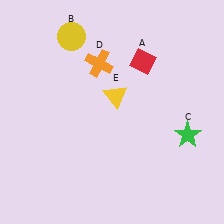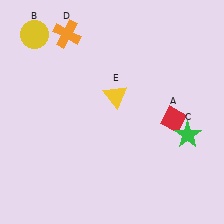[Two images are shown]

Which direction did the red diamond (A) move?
The red diamond (A) moved down.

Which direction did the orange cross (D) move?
The orange cross (D) moved left.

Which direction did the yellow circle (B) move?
The yellow circle (B) moved left.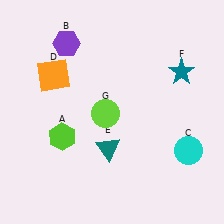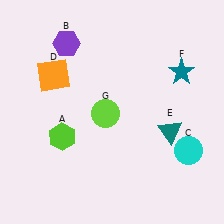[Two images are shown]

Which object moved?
The teal triangle (E) moved right.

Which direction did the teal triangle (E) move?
The teal triangle (E) moved right.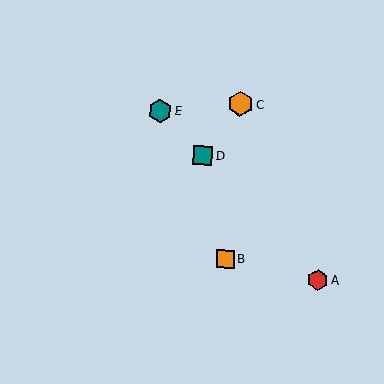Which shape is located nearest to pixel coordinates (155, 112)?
The teal hexagon (labeled E) at (160, 111) is nearest to that location.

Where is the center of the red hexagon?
The center of the red hexagon is at (318, 280).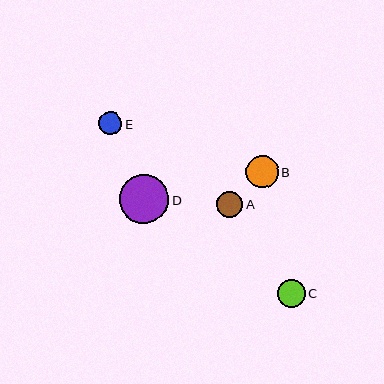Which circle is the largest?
Circle D is the largest with a size of approximately 49 pixels.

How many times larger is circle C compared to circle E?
Circle C is approximately 1.2 times the size of circle E.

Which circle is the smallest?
Circle E is the smallest with a size of approximately 23 pixels.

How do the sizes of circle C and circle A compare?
Circle C and circle A are approximately the same size.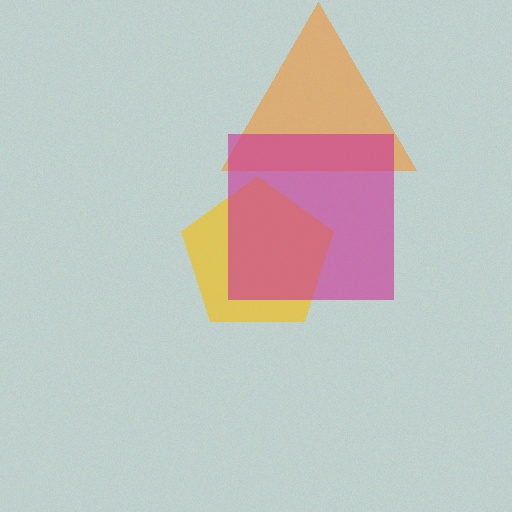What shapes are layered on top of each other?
The layered shapes are: an orange triangle, a yellow pentagon, a magenta square.